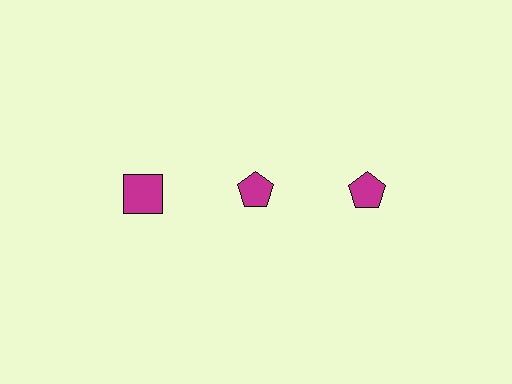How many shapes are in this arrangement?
There are 3 shapes arranged in a grid pattern.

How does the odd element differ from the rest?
It has a different shape: square instead of pentagon.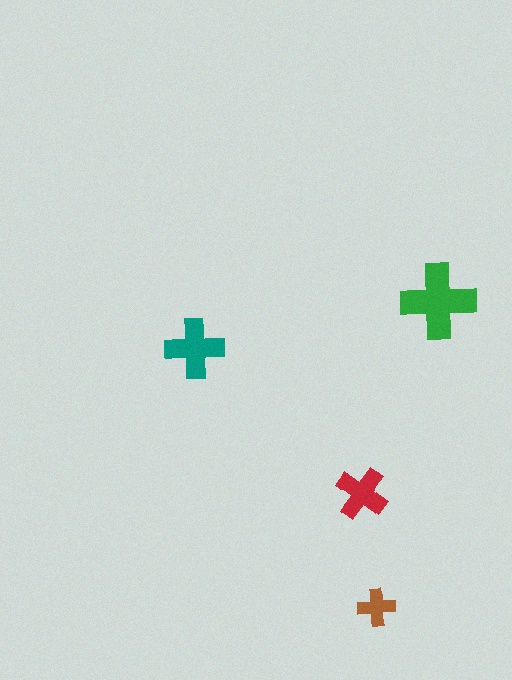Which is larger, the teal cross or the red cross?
The teal one.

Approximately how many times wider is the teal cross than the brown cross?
About 1.5 times wider.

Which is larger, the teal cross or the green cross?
The green one.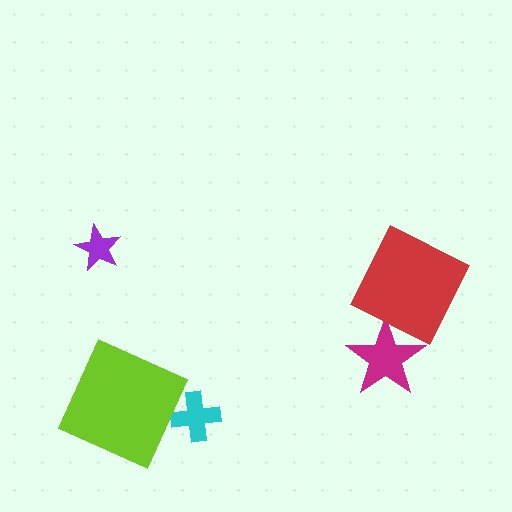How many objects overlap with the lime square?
0 objects overlap with the lime square.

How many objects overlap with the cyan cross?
0 objects overlap with the cyan cross.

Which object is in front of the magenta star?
The red square is in front of the magenta star.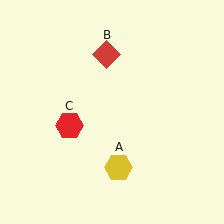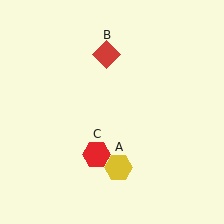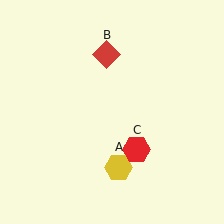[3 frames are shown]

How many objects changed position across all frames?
1 object changed position: red hexagon (object C).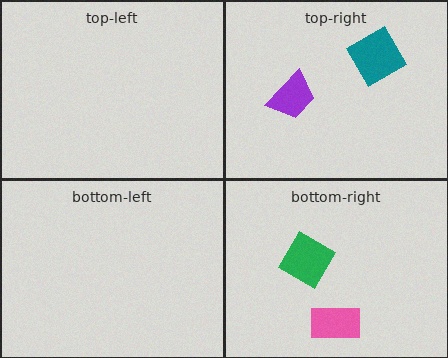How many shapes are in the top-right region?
2.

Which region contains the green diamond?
The bottom-right region.